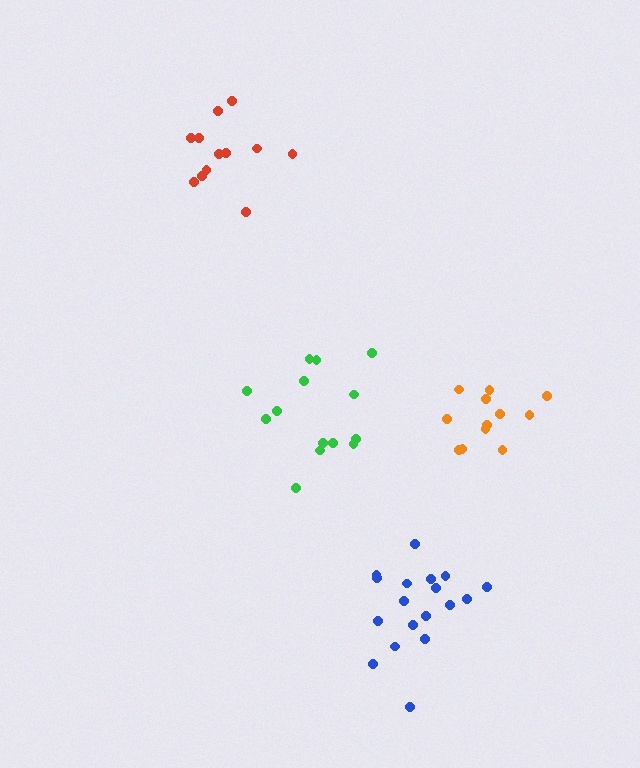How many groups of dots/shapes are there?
There are 4 groups.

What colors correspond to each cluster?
The clusters are colored: blue, red, green, orange.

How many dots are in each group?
Group 1: 18 dots, Group 2: 12 dots, Group 3: 14 dots, Group 4: 12 dots (56 total).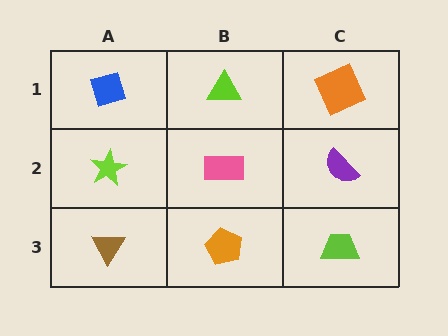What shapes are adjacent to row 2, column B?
A lime triangle (row 1, column B), an orange pentagon (row 3, column B), a lime star (row 2, column A), a purple semicircle (row 2, column C).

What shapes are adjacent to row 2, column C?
An orange square (row 1, column C), a lime trapezoid (row 3, column C), a pink rectangle (row 2, column B).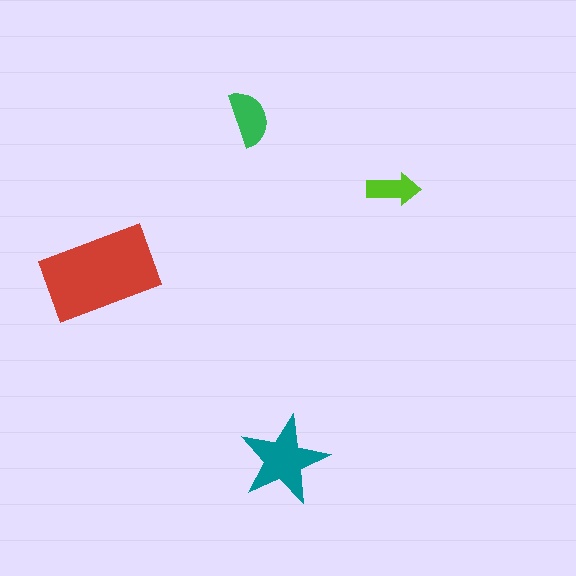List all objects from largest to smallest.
The red rectangle, the teal star, the green semicircle, the lime arrow.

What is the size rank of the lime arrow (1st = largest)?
4th.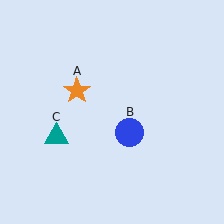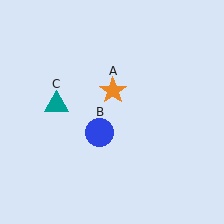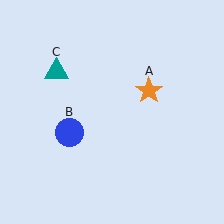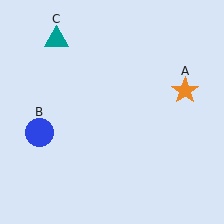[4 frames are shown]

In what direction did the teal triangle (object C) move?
The teal triangle (object C) moved up.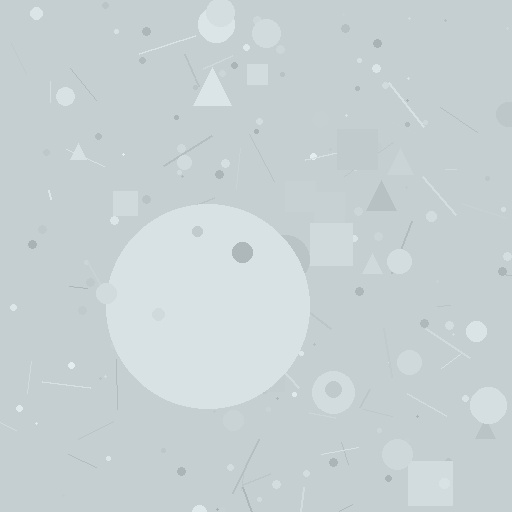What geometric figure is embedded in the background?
A circle is embedded in the background.